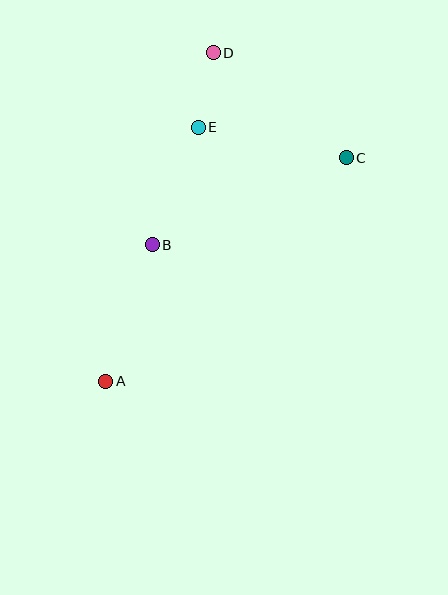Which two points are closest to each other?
Points D and E are closest to each other.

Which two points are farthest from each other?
Points A and D are farthest from each other.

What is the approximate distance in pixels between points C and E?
The distance between C and E is approximately 151 pixels.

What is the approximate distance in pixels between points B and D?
The distance between B and D is approximately 202 pixels.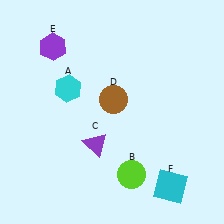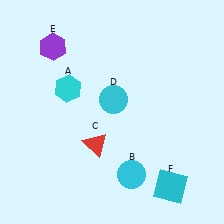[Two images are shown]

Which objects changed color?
B changed from lime to cyan. C changed from purple to red. D changed from brown to cyan.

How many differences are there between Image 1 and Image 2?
There are 3 differences between the two images.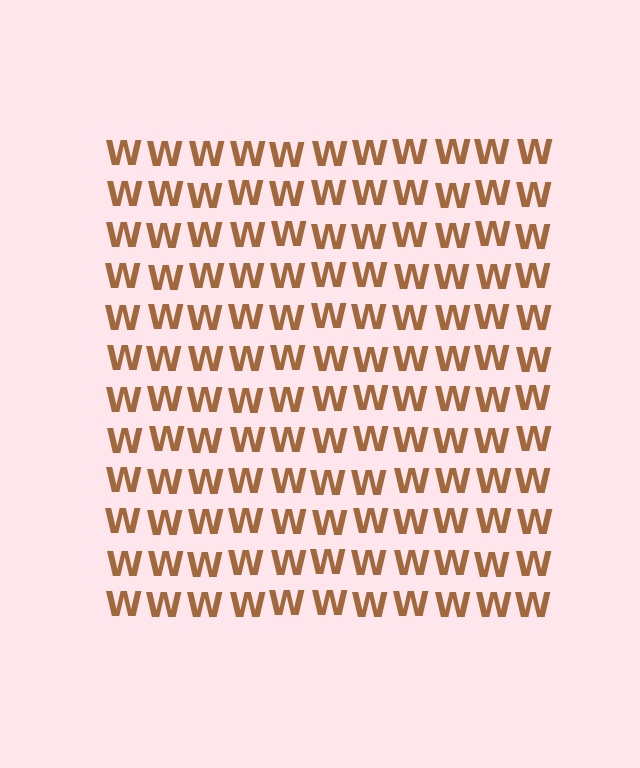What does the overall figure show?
The overall figure shows a square.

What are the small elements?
The small elements are letter W's.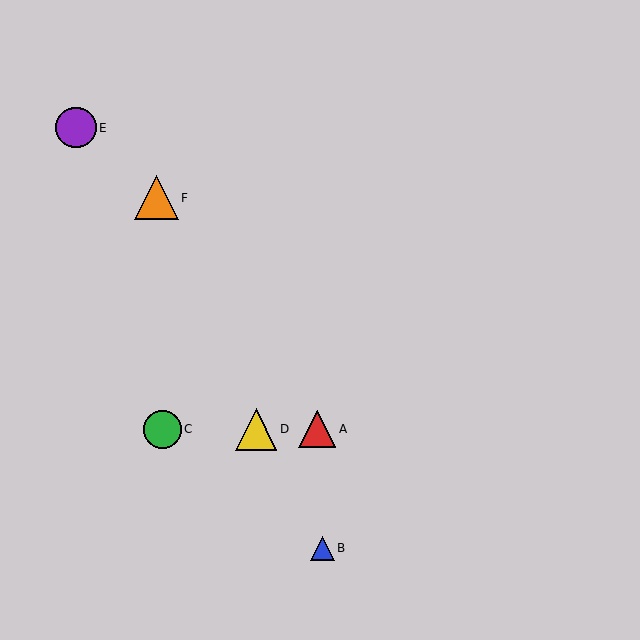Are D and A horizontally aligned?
Yes, both are at y≈429.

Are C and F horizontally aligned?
No, C is at y≈429 and F is at y≈198.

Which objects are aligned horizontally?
Objects A, C, D are aligned horizontally.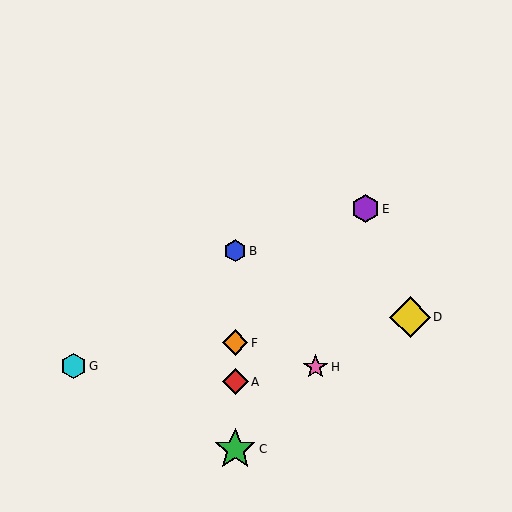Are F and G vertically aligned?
No, F is at x≈235 and G is at x≈73.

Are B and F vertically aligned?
Yes, both are at x≈235.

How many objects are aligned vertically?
4 objects (A, B, C, F) are aligned vertically.